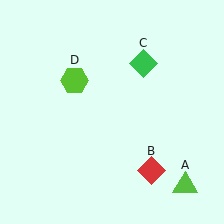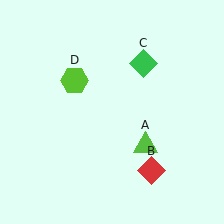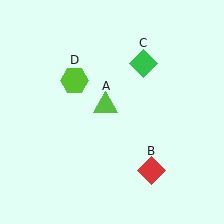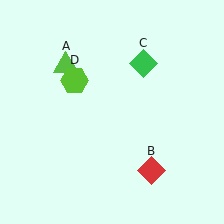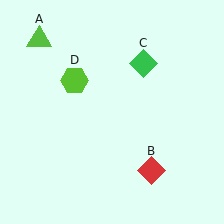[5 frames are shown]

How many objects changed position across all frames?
1 object changed position: lime triangle (object A).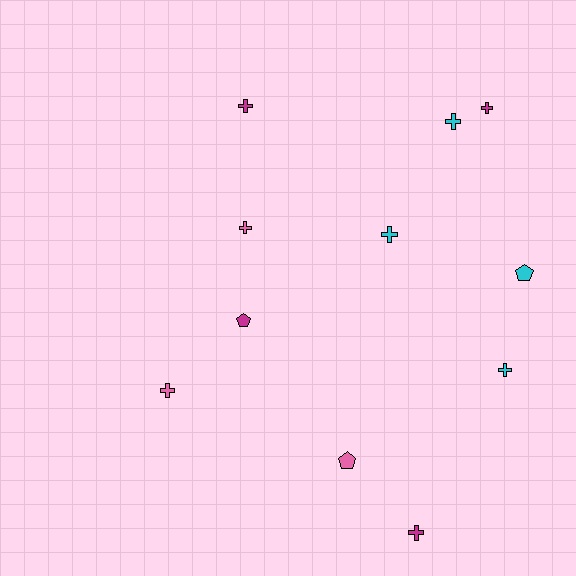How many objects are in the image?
There are 11 objects.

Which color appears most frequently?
Cyan, with 4 objects.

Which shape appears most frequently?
Cross, with 8 objects.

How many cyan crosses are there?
There are 3 cyan crosses.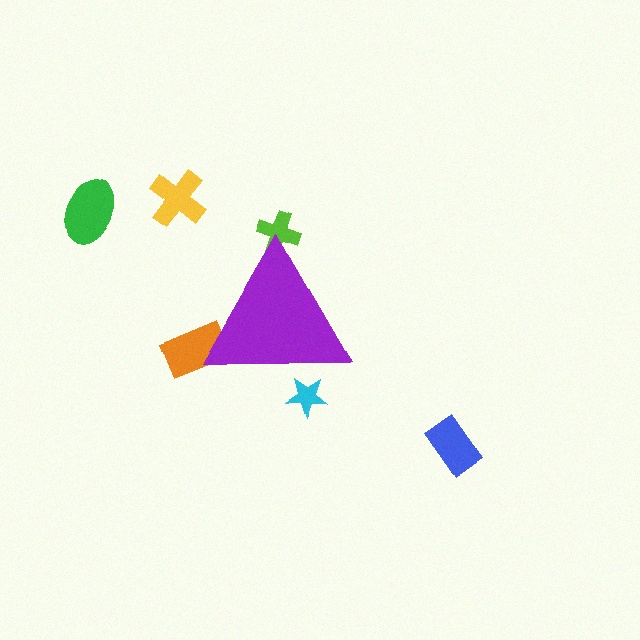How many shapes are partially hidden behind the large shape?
3 shapes are partially hidden.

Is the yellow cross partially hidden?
No, the yellow cross is fully visible.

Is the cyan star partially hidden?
Yes, the cyan star is partially hidden behind the purple triangle.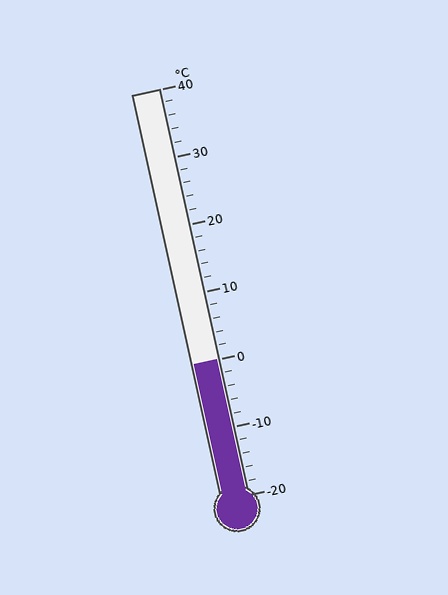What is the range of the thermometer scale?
The thermometer scale ranges from -20°C to 40°C.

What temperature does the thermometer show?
The thermometer shows approximately 0°C.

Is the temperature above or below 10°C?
The temperature is below 10°C.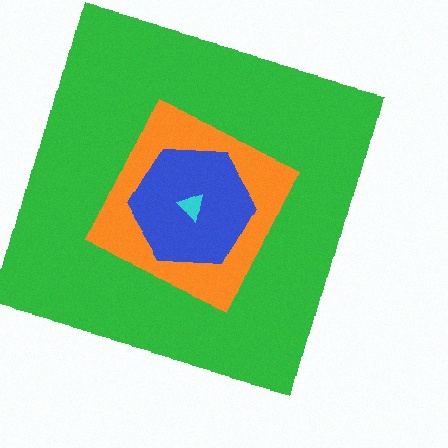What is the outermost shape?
The green square.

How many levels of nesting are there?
4.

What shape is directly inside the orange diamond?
The blue hexagon.